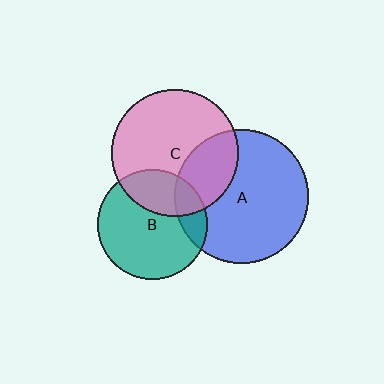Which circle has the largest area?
Circle A (blue).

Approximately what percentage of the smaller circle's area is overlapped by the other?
Approximately 15%.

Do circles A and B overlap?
Yes.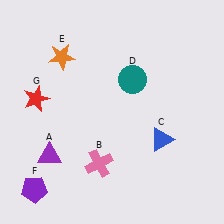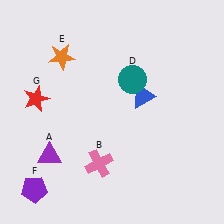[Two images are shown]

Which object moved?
The blue triangle (C) moved up.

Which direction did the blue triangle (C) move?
The blue triangle (C) moved up.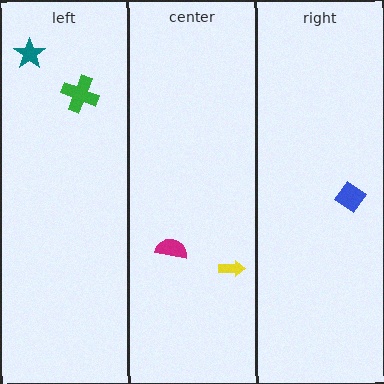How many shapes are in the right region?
1.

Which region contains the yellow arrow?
The center region.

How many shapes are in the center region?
2.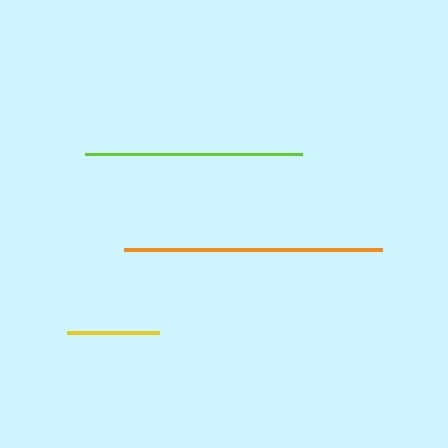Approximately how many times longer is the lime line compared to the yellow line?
The lime line is approximately 2.4 times the length of the yellow line.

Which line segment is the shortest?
The yellow line is the shortest at approximately 92 pixels.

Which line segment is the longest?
The orange line is the longest at approximately 259 pixels.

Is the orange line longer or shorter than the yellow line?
The orange line is longer than the yellow line.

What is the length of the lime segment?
The lime segment is approximately 216 pixels long.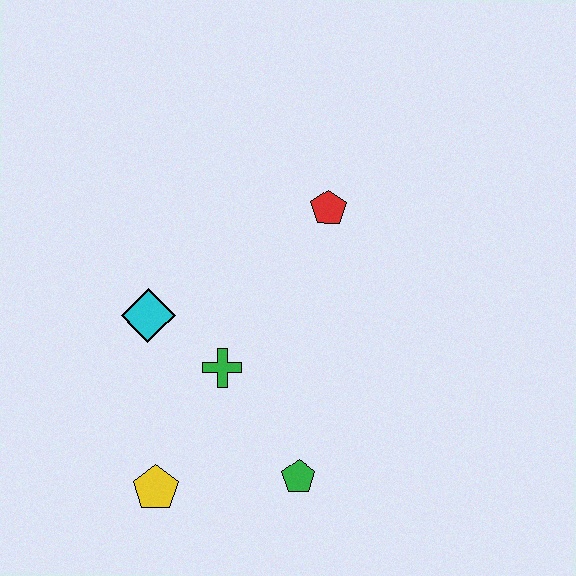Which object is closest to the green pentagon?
The green cross is closest to the green pentagon.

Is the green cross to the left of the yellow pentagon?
No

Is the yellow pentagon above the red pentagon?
No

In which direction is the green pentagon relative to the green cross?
The green pentagon is below the green cross.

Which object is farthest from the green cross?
The red pentagon is farthest from the green cross.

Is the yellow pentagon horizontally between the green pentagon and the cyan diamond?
Yes